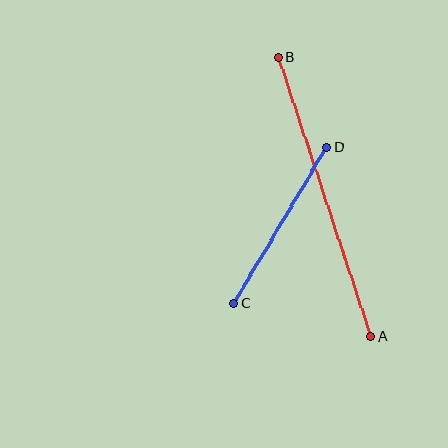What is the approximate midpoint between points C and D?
The midpoint is at approximately (280, 225) pixels.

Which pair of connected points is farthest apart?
Points A and B are farthest apart.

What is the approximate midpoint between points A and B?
The midpoint is at approximately (325, 197) pixels.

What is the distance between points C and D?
The distance is approximately 181 pixels.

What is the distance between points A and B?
The distance is approximately 294 pixels.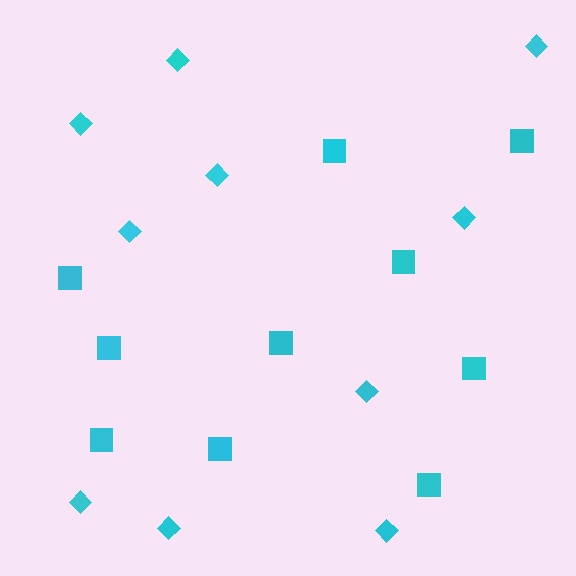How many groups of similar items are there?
There are 2 groups: one group of diamonds (10) and one group of squares (10).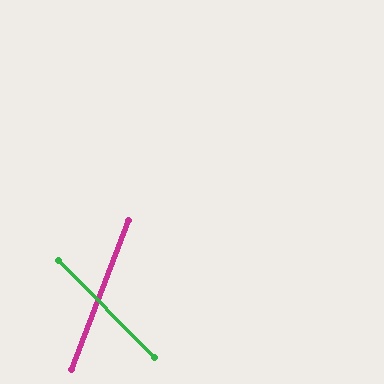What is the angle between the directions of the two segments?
Approximately 66 degrees.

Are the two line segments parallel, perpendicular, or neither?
Neither parallel nor perpendicular — they differ by about 66°.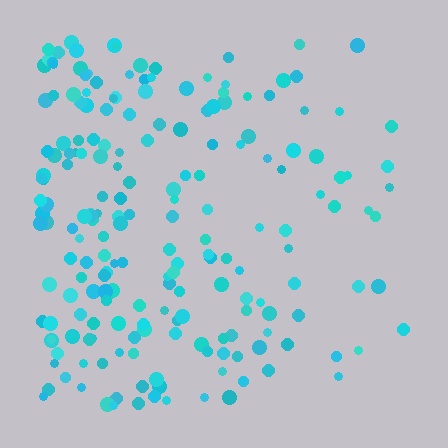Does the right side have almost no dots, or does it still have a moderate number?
Still a moderate number, just noticeably fewer than the left.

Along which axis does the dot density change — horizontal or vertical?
Horizontal.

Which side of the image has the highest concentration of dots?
The left.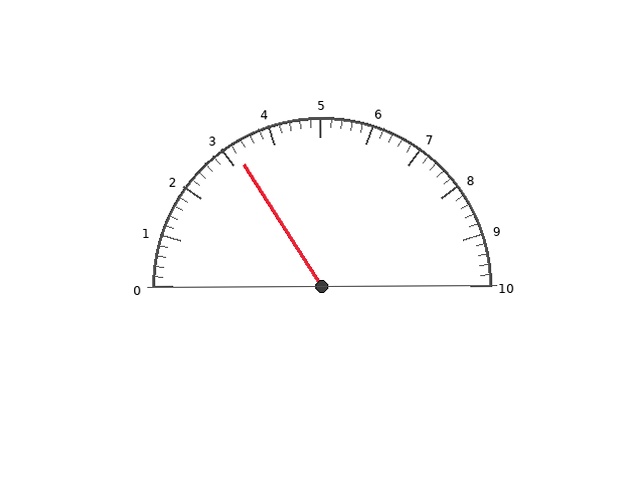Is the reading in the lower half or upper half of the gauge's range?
The reading is in the lower half of the range (0 to 10).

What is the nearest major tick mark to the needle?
The nearest major tick mark is 3.